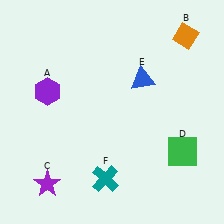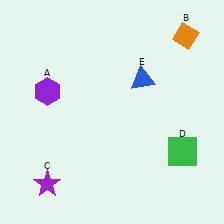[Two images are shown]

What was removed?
The teal cross (F) was removed in Image 2.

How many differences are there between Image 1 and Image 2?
There is 1 difference between the two images.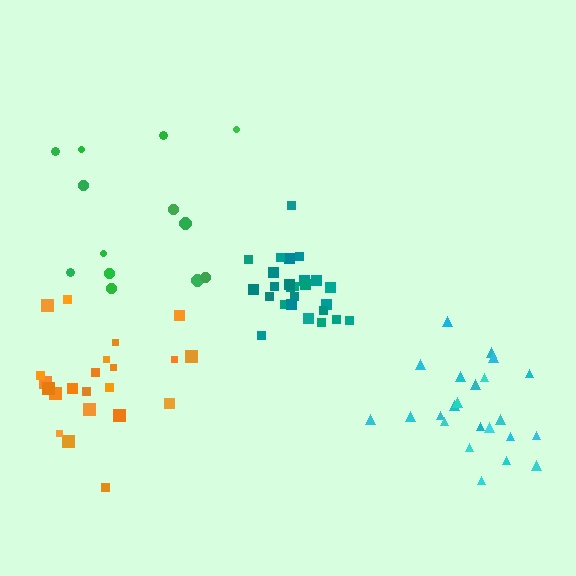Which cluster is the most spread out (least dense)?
Green.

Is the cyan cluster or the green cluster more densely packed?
Cyan.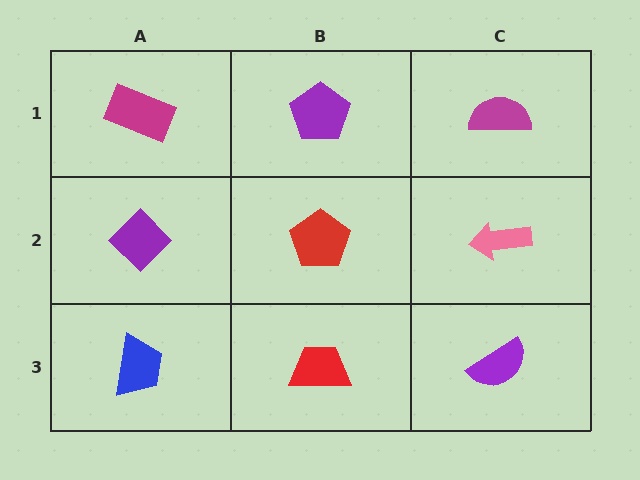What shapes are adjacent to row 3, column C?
A pink arrow (row 2, column C), a red trapezoid (row 3, column B).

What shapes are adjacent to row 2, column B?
A purple pentagon (row 1, column B), a red trapezoid (row 3, column B), a purple diamond (row 2, column A), a pink arrow (row 2, column C).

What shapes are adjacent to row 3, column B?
A red pentagon (row 2, column B), a blue trapezoid (row 3, column A), a purple semicircle (row 3, column C).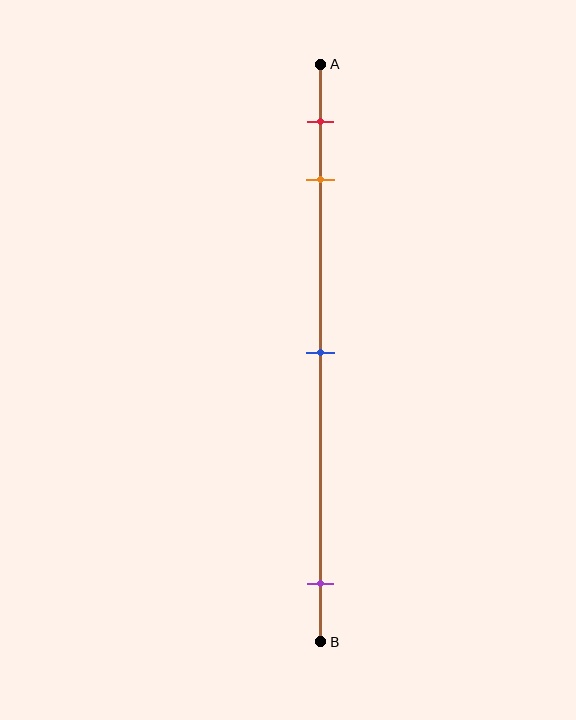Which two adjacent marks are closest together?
The red and orange marks are the closest adjacent pair.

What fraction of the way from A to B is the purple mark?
The purple mark is approximately 90% (0.9) of the way from A to B.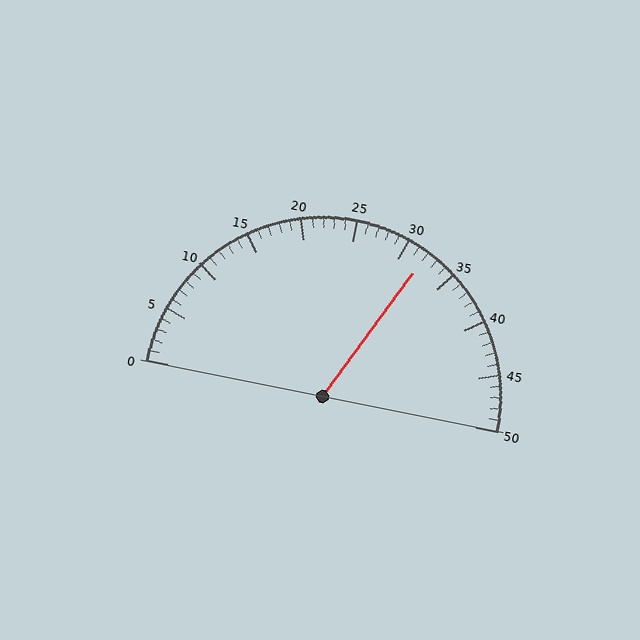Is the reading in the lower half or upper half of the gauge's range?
The reading is in the upper half of the range (0 to 50).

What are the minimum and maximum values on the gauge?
The gauge ranges from 0 to 50.